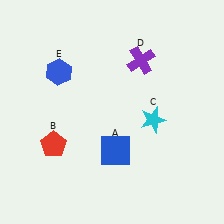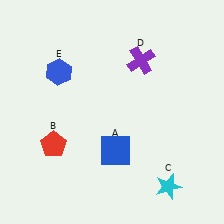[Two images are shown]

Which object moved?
The cyan star (C) moved down.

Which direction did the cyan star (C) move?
The cyan star (C) moved down.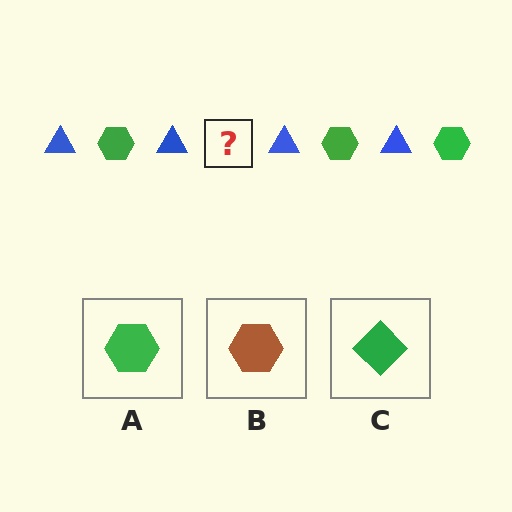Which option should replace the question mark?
Option A.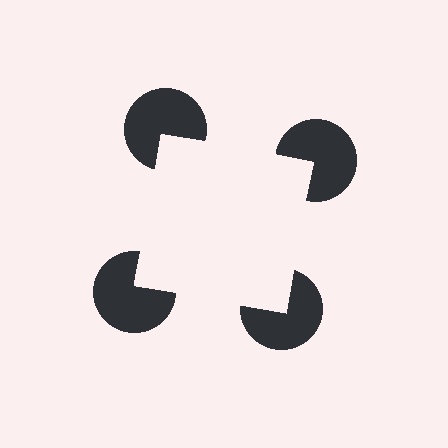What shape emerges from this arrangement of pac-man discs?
An illusory square — its edges are inferred from the aligned wedge cuts in the pac-man discs, not physically drawn.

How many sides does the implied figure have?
4 sides.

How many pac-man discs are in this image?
There are 4 — one at each vertex of the illusory square.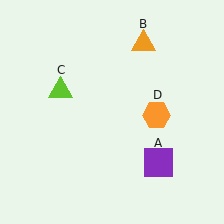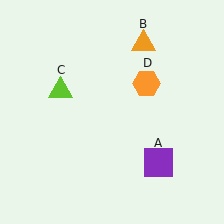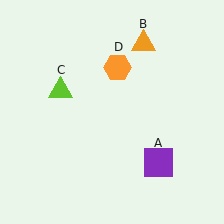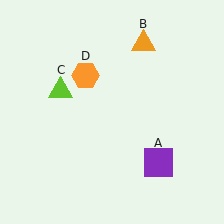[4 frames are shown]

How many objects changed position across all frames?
1 object changed position: orange hexagon (object D).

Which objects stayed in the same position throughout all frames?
Purple square (object A) and orange triangle (object B) and lime triangle (object C) remained stationary.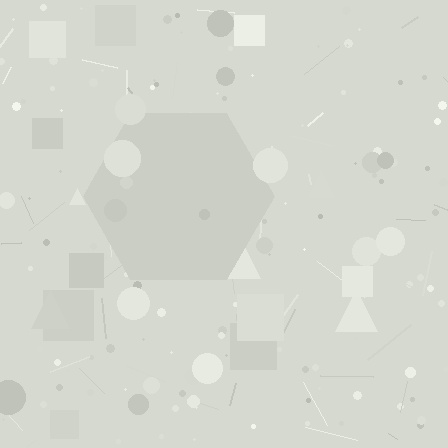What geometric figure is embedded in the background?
A hexagon is embedded in the background.